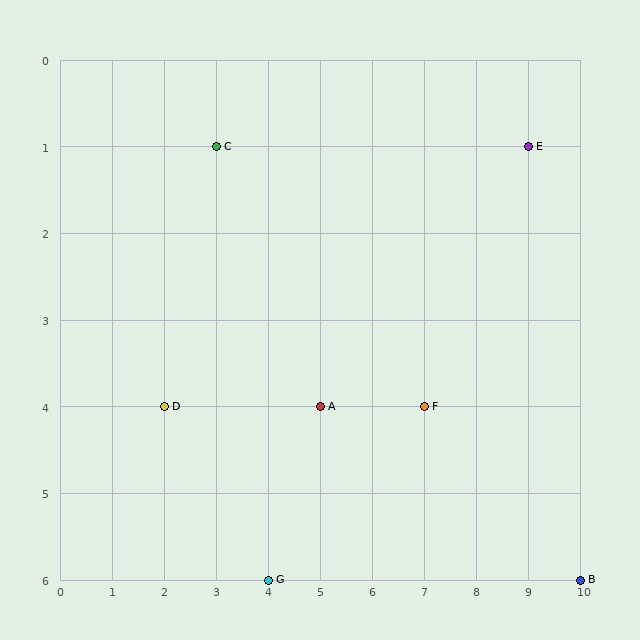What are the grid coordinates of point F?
Point F is at grid coordinates (7, 4).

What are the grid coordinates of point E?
Point E is at grid coordinates (9, 1).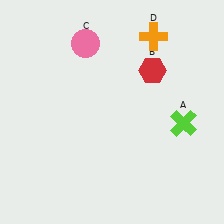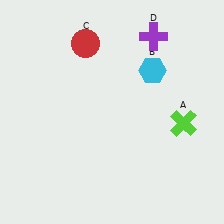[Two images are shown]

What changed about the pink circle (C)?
In Image 1, C is pink. In Image 2, it changed to red.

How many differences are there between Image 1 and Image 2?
There are 3 differences between the two images.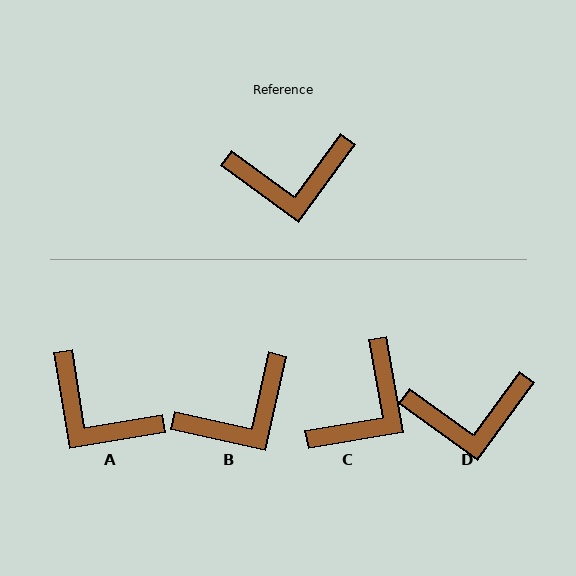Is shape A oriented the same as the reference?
No, it is off by about 45 degrees.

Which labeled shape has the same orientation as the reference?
D.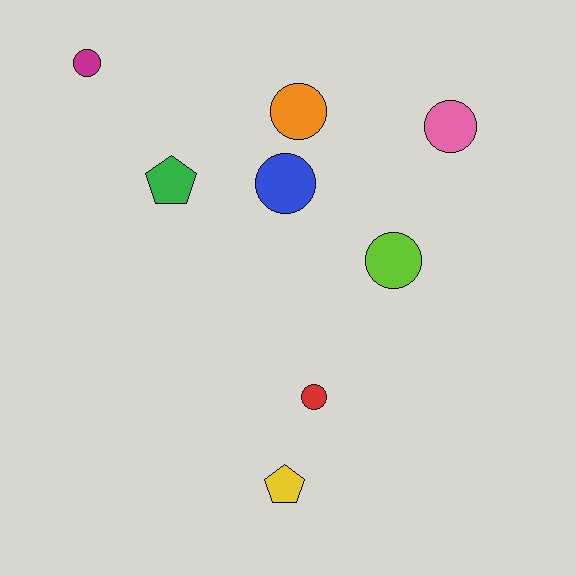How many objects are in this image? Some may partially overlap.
There are 8 objects.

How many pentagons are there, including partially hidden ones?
There are 2 pentagons.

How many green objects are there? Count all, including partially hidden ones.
There is 1 green object.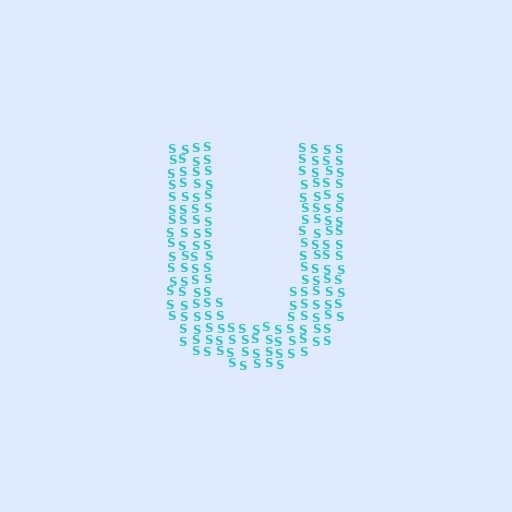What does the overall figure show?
The overall figure shows the letter U.